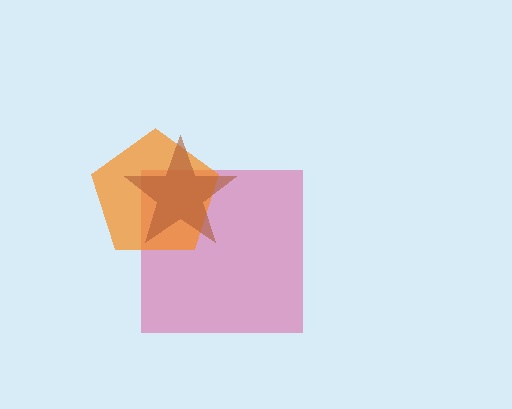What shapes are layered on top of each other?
The layered shapes are: a pink square, an orange pentagon, a brown star.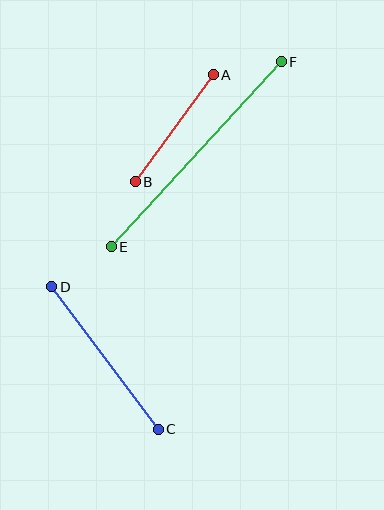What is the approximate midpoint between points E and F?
The midpoint is at approximately (196, 154) pixels.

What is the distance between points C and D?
The distance is approximately 178 pixels.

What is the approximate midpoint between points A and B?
The midpoint is at approximately (174, 128) pixels.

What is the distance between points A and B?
The distance is approximately 132 pixels.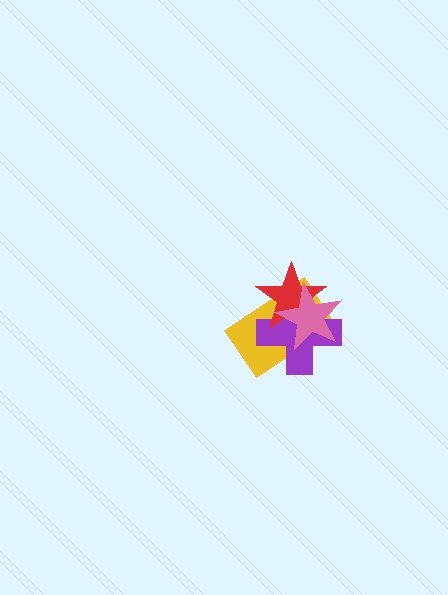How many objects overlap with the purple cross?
3 objects overlap with the purple cross.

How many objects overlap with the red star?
3 objects overlap with the red star.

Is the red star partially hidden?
Yes, it is partially covered by another shape.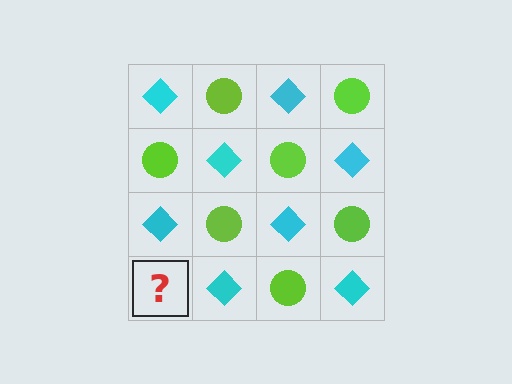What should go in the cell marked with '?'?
The missing cell should contain a lime circle.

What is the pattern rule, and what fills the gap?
The rule is that it alternates cyan diamond and lime circle in a checkerboard pattern. The gap should be filled with a lime circle.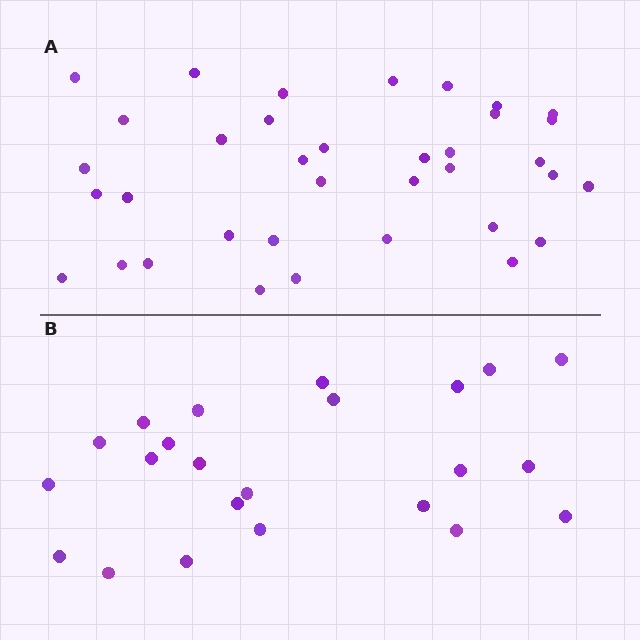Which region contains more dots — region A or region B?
Region A (the top region) has more dots.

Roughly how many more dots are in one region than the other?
Region A has approximately 15 more dots than region B.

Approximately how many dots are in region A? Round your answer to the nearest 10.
About 40 dots. (The exact count is 36, which rounds to 40.)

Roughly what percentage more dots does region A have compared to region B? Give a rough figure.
About 55% more.